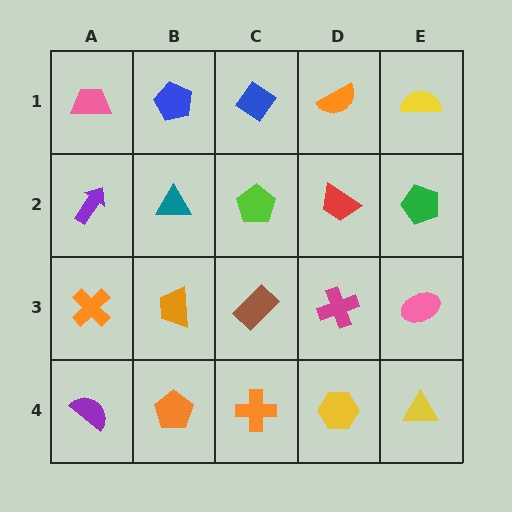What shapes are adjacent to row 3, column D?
A red trapezoid (row 2, column D), a yellow hexagon (row 4, column D), a brown rectangle (row 3, column C), a pink ellipse (row 3, column E).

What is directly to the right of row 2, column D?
A green pentagon.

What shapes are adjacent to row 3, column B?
A teal triangle (row 2, column B), an orange pentagon (row 4, column B), an orange cross (row 3, column A), a brown rectangle (row 3, column C).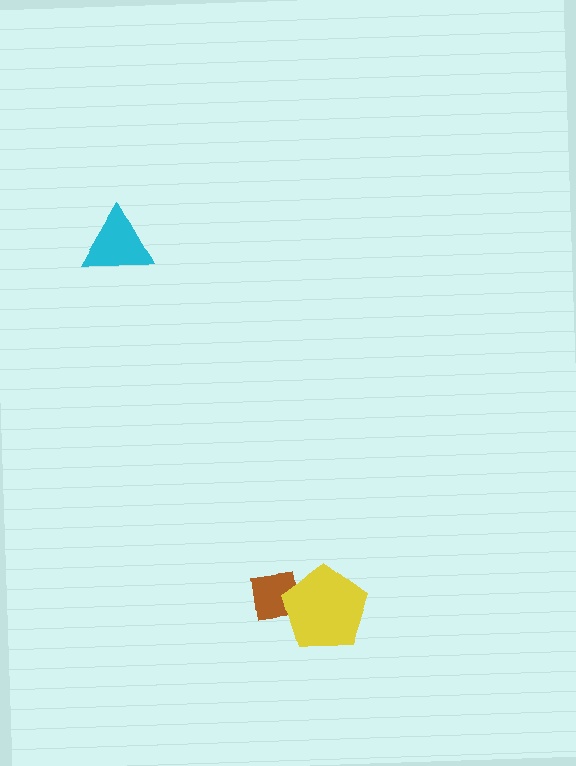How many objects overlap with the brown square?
1 object overlaps with the brown square.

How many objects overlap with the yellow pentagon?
1 object overlaps with the yellow pentagon.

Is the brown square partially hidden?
Yes, it is partially covered by another shape.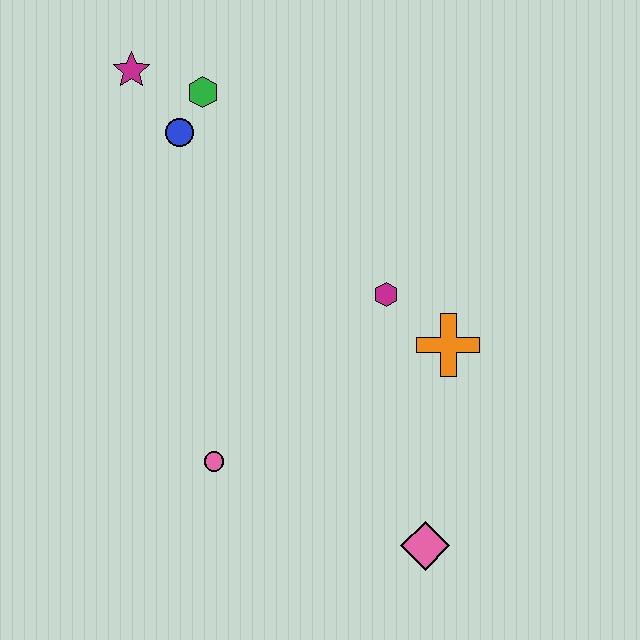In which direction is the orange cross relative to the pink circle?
The orange cross is to the right of the pink circle.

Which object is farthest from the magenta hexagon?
The magenta star is farthest from the magenta hexagon.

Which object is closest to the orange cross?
The magenta hexagon is closest to the orange cross.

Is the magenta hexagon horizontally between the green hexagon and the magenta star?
No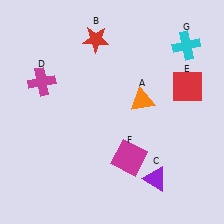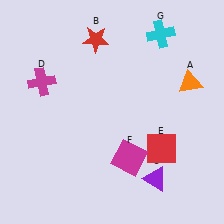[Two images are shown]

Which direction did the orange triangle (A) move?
The orange triangle (A) moved right.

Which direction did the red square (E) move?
The red square (E) moved down.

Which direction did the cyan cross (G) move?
The cyan cross (G) moved left.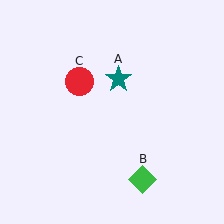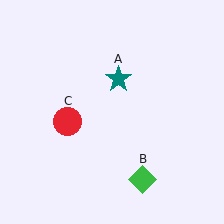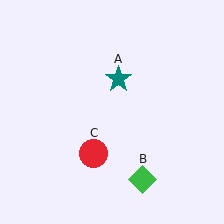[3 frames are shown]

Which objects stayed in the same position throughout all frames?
Teal star (object A) and green diamond (object B) remained stationary.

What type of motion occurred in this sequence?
The red circle (object C) rotated counterclockwise around the center of the scene.